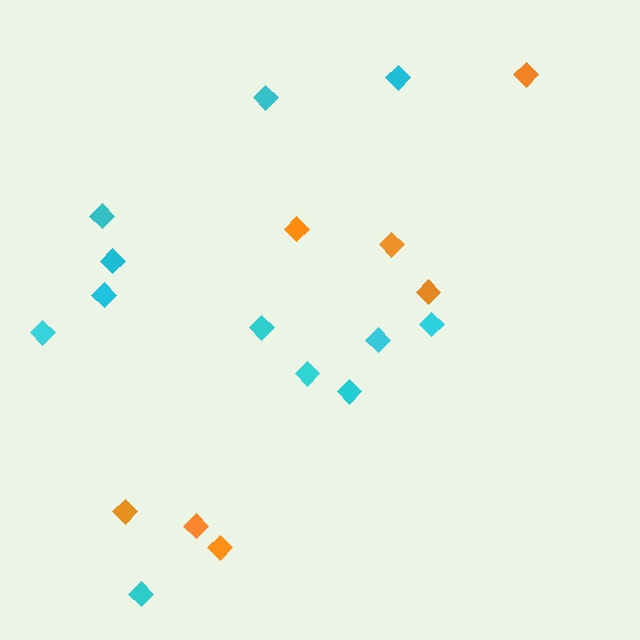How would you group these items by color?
There are 2 groups: one group of cyan diamonds (12) and one group of orange diamonds (7).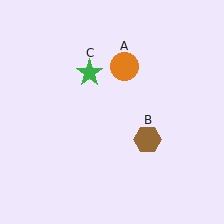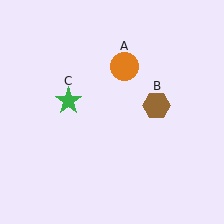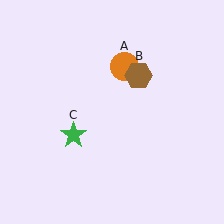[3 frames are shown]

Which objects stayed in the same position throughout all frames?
Orange circle (object A) remained stationary.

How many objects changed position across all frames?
2 objects changed position: brown hexagon (object B), green star (object C).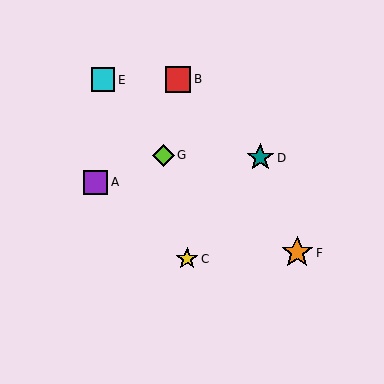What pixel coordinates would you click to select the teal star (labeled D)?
Click at (260, 158) to select the teal star D.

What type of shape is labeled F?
Shape F is an orange star.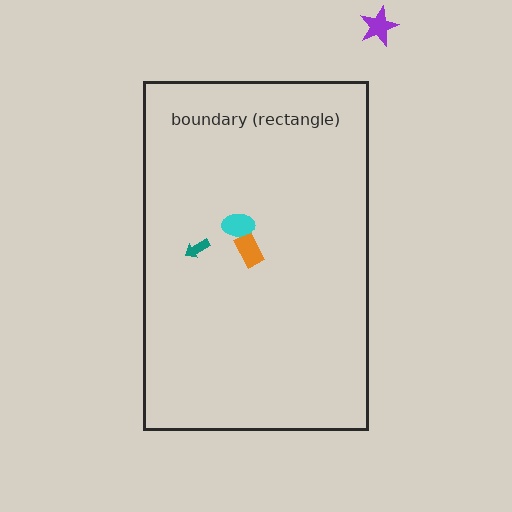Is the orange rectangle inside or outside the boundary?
Inside.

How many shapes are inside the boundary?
3 inside, 1 outside.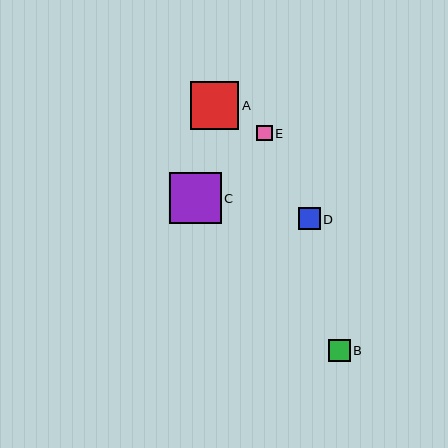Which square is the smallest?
Square E is the smallest with a size of approximately 15 pixels.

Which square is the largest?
Square C is the largest with a size of approximately 51 pixels.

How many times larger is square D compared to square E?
Square D is approximately 1.4 times the size of square E.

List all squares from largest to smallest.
From largest to smallest: C, A, D, B, E.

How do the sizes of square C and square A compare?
Square C and square A are approximately the same size.